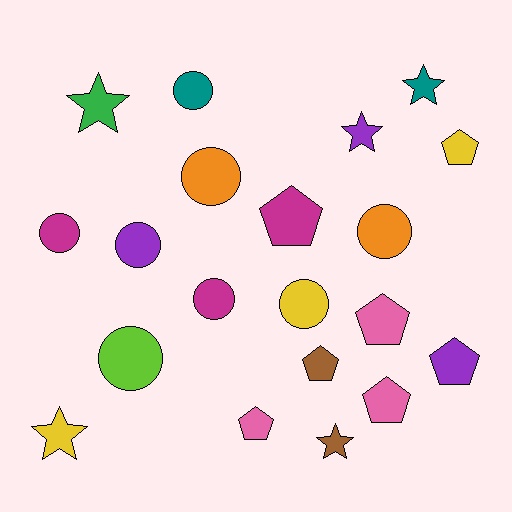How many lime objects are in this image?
There is 1 lime object.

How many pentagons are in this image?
There are 7 pentagons.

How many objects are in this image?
There are 20 objects.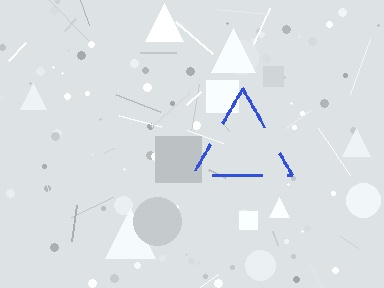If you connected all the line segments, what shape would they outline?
They would outline a triangle.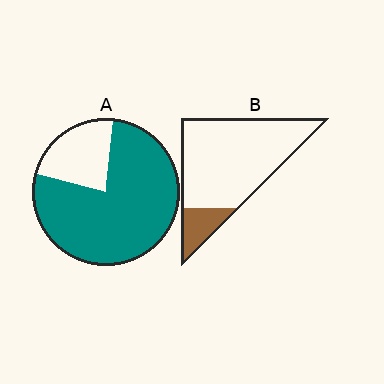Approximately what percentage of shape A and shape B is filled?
A is approximately 80% and B is approximately 15%.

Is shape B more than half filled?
No.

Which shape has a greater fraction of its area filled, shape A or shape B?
Shape A.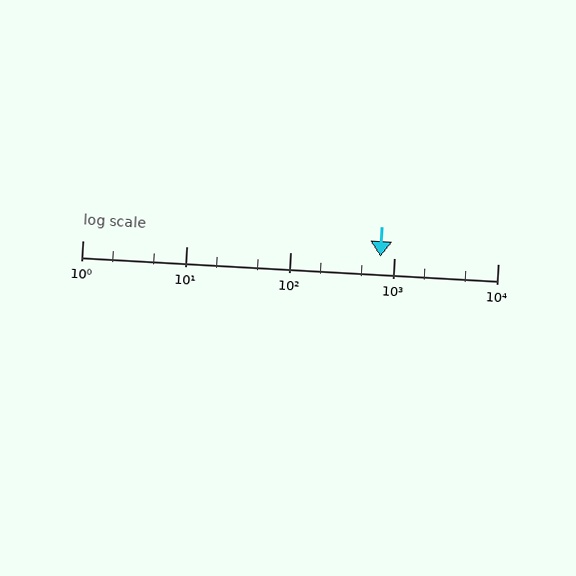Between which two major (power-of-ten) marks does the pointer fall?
The pointer is between 100 and 1000.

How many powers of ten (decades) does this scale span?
The scale spans 4 decades, from 1 to 10000.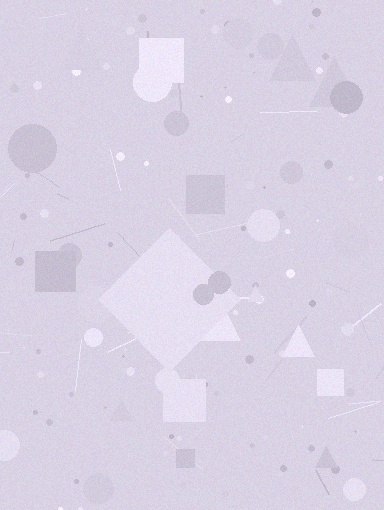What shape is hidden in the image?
A diamond is hidden in the image.